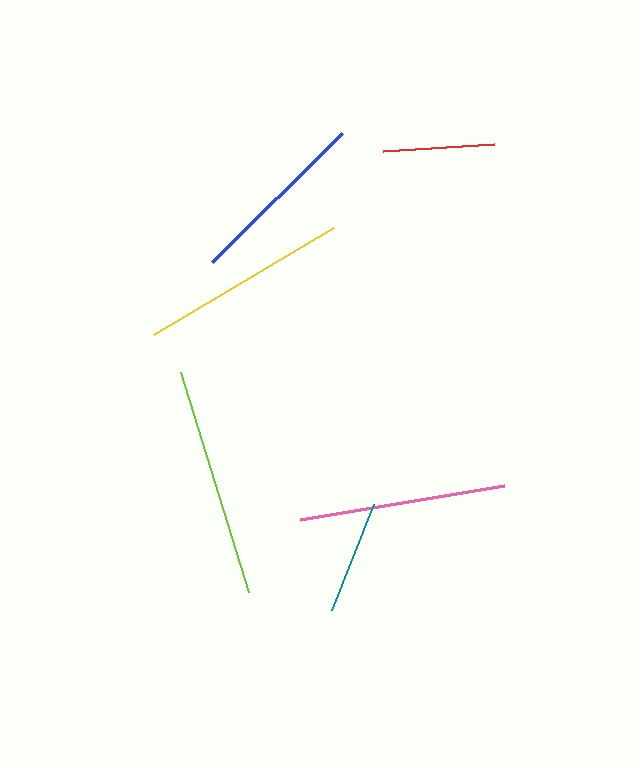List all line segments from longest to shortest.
From longest to shortest: lime, yellow, pink, blue, teal, red.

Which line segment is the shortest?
The red line is the shortest at approximately 111 pixels.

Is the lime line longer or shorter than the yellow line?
The lime line is longer than the yellow line.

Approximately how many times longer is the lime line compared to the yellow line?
The lime line is approximately 1.1 times the length of the yellow line.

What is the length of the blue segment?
The blue segment is approximately 183 pixels long.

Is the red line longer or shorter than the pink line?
The pink line is longer than the red line.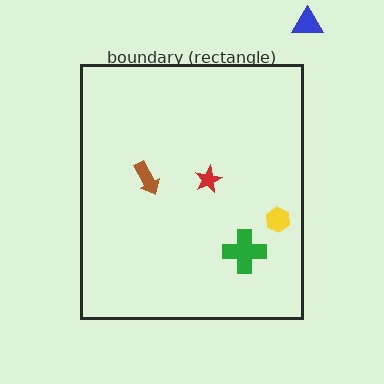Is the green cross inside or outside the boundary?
Inside.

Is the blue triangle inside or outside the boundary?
Outside.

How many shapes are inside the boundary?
4 inside, 1 outside.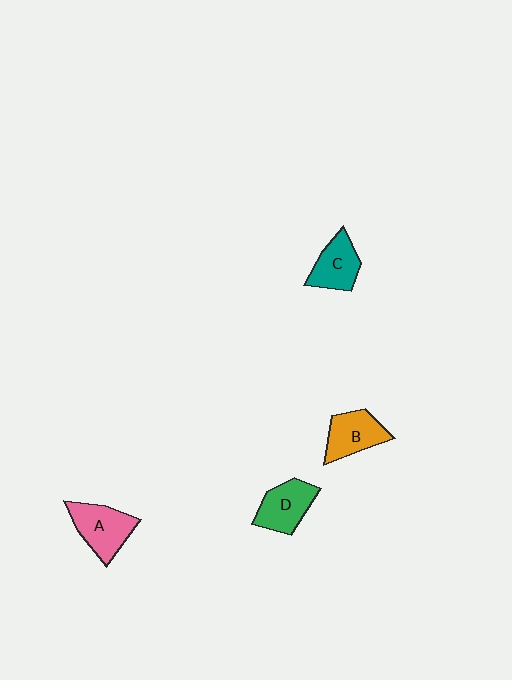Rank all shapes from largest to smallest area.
From largest to smallest: A (pink), D (green), B (orange), C (teal).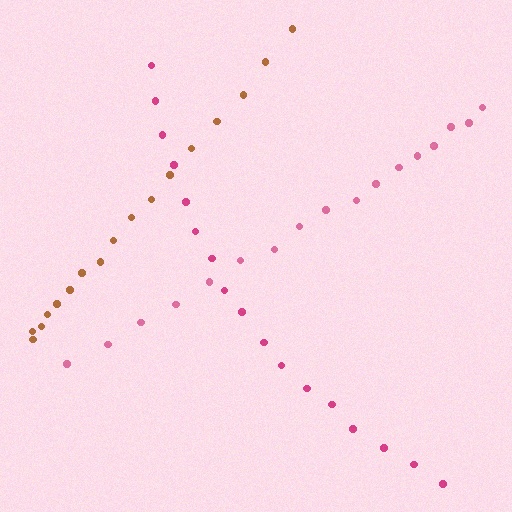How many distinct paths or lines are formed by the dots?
There are 3 distinct paths.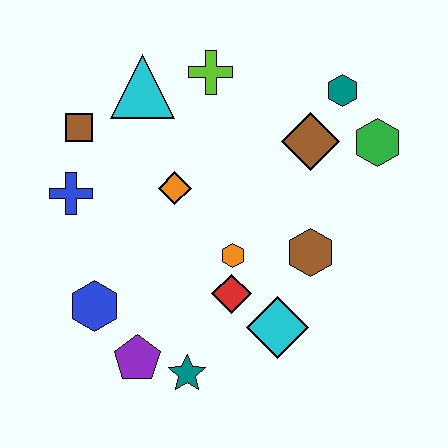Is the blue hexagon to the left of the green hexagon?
Yes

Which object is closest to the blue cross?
The brown square is closest to the blue cross.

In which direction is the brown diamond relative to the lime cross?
The brown diamond is to the right of the lime cross.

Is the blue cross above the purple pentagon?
Yes